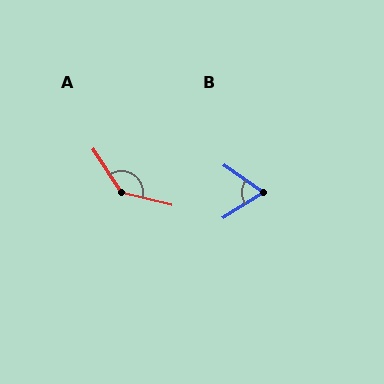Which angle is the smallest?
B, at approximately 68 degrees.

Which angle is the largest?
A, at approximately 137 degrees.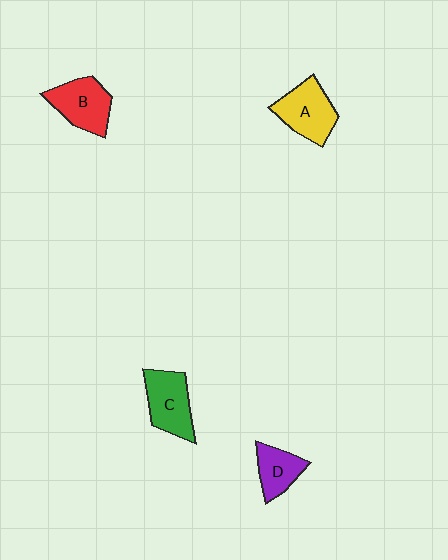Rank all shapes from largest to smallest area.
From largest to smallest: A (yellow), C (green), B (red), D (purple).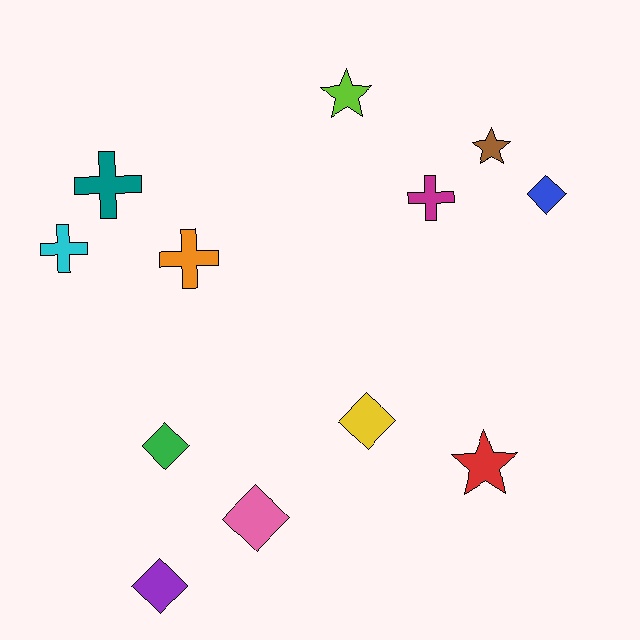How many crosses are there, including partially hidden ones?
There are 4 crosses.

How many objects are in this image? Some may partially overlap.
There are 12 objects.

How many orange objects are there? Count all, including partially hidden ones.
There is 1 orange object.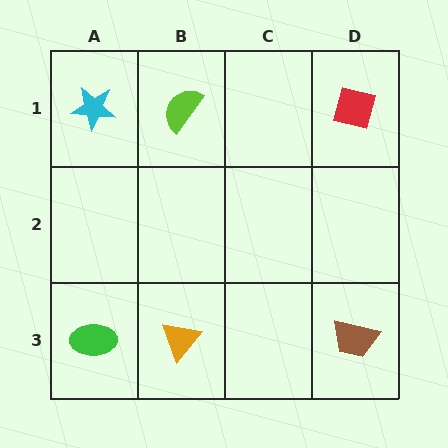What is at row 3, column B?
An orange triangle.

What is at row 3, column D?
A brown trapezoid.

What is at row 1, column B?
A lime semicircle.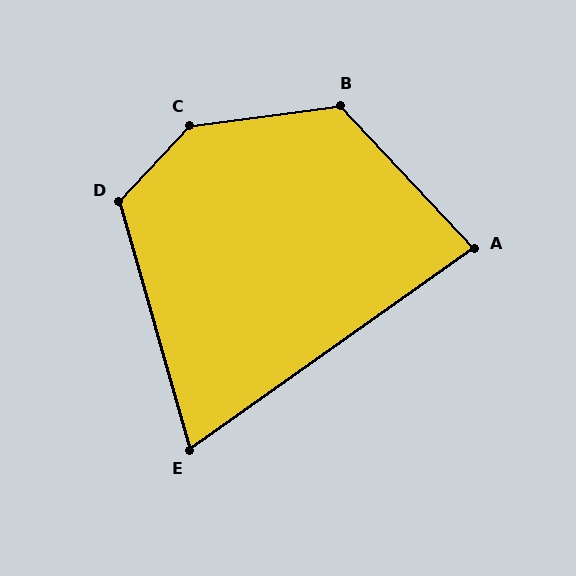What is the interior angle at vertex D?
Approximately 121 degrees (obtuse).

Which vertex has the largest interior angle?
C, at approximately 141 degrees.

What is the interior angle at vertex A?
Approximately 82 degrees (acute).